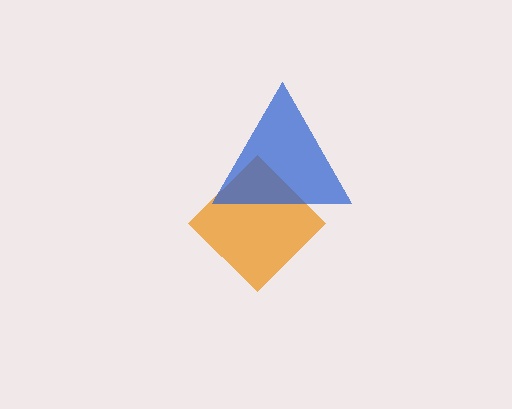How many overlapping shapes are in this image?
There are 2 overlapping shapes in the image.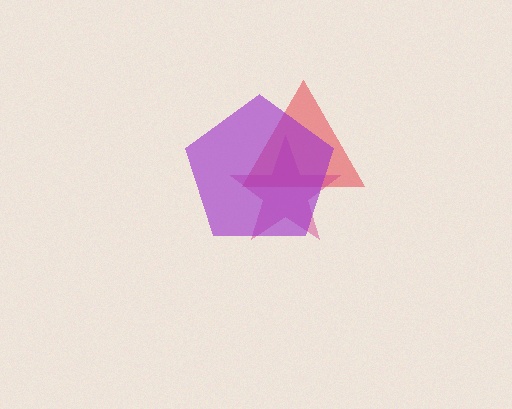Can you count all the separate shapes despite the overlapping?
Yes, there are 3 separate shapes.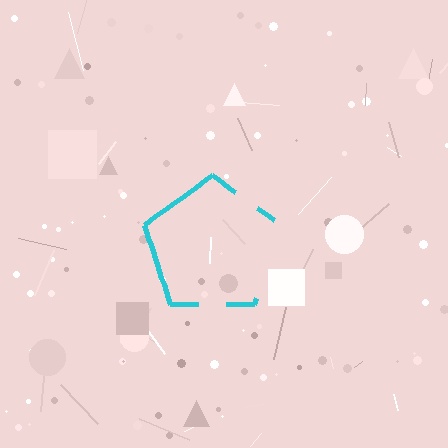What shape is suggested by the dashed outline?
The dashed outline suggests a pentagon.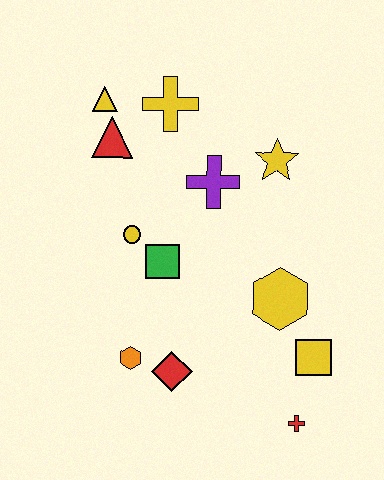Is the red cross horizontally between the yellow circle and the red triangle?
No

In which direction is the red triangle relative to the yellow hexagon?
The red triangle is to the left of the yellow hexagon.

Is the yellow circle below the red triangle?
Yes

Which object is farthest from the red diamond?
The yellow triangle is farthest from the red diamond.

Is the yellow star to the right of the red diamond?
Yes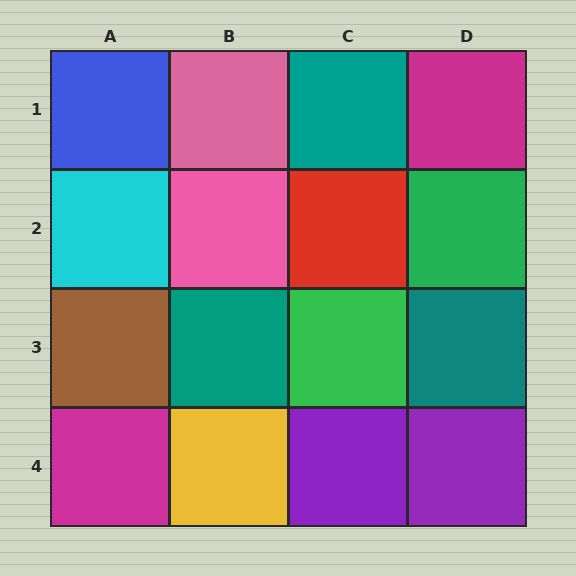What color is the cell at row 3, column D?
Teal.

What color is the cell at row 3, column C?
Green.